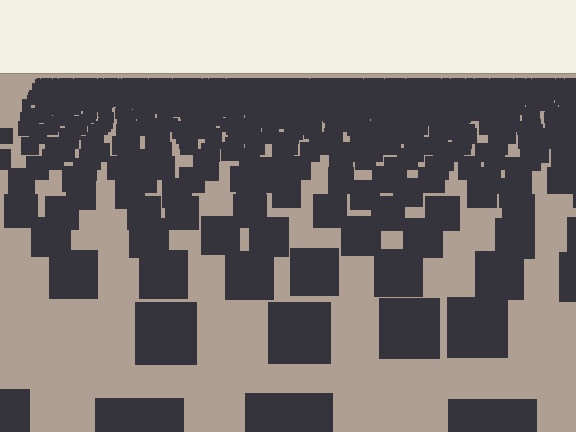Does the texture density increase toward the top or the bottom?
Density increases toward the top.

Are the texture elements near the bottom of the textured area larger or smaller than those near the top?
Larger. Near the bottom, elements are closer to the viewer and appear at a bigger on-screen size.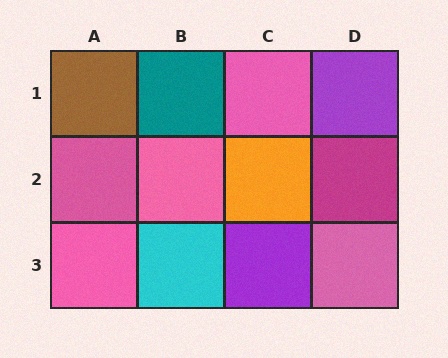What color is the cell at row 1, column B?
Teal.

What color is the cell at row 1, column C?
Pink.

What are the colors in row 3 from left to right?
Pink, cyan, purple, pink.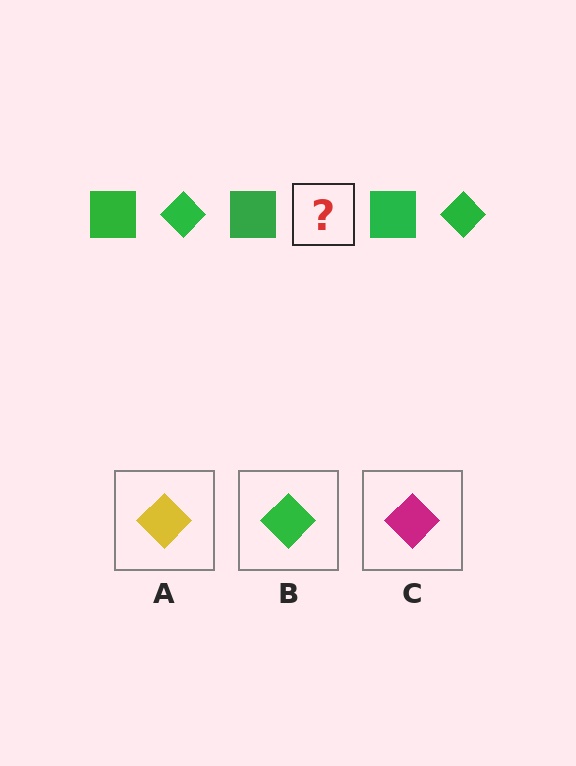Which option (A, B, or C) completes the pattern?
B.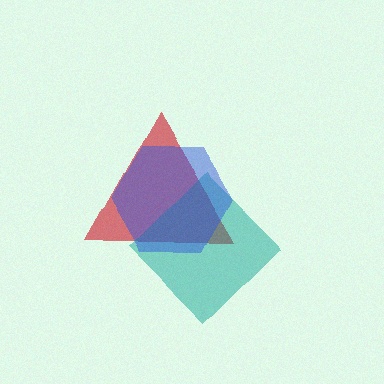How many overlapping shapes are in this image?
There are 3 overlapping shapes in the image.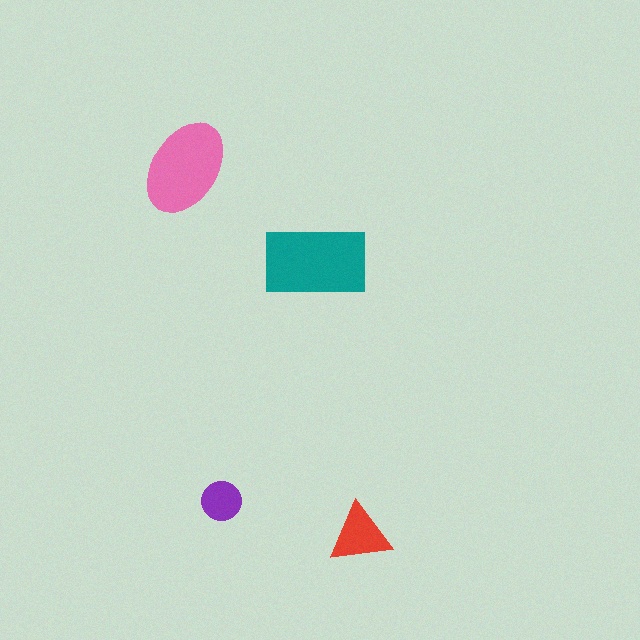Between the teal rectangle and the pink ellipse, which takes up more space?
The teal rectangle.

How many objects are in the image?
There are 4 objects in the image.